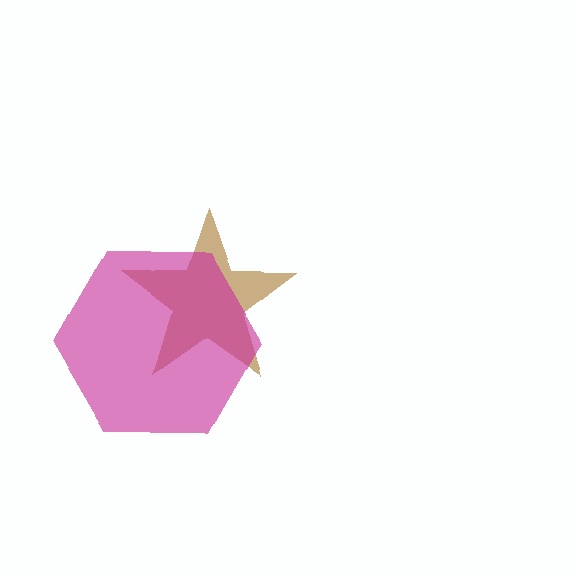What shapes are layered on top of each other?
The layered shapes are: a brown star, a magenta hexagon.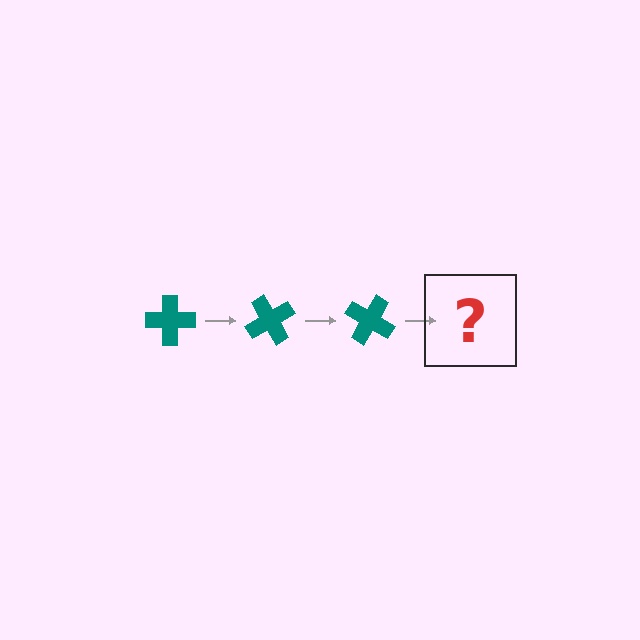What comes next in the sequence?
The next element should be a teal cross rotated 180 degrees.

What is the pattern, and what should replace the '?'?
The pattern is that the cross rotates 60 degrees each step. The '?' should be a teal cross rotated 180 degrees.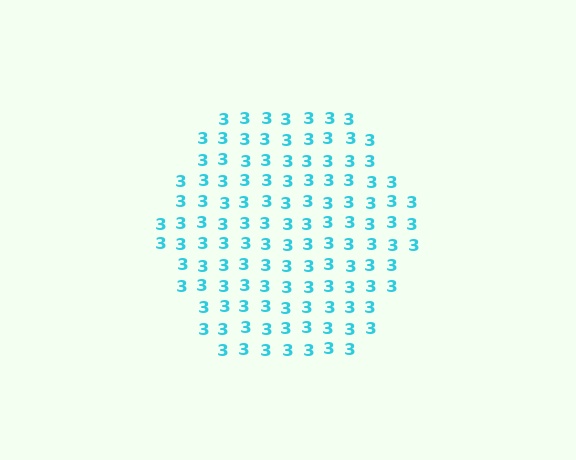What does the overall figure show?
The overall figure shows a hexagon.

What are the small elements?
The small elements are digit 3's.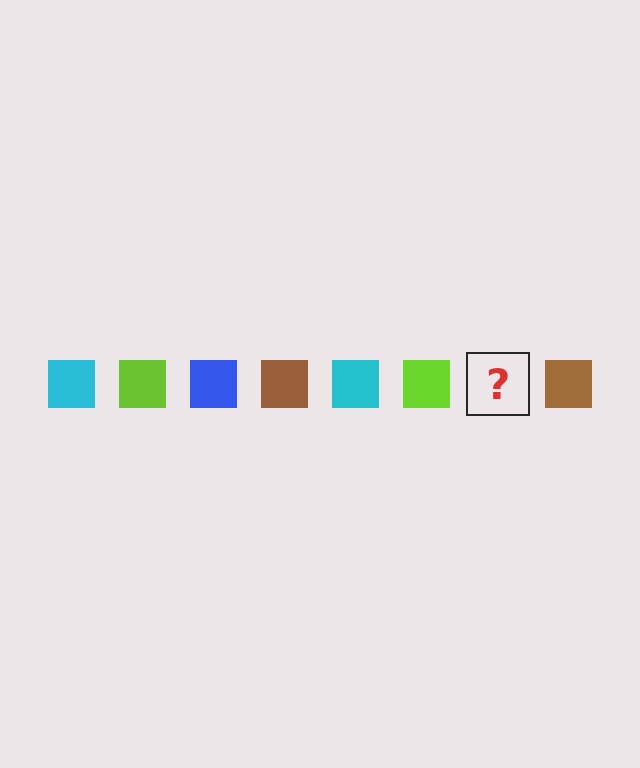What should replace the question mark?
The question mark should be replaced with a blue square.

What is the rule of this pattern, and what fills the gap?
The rule is that the pattern cycles through cyan, lime, blue, brown squares. The gap should be filled with a blue square.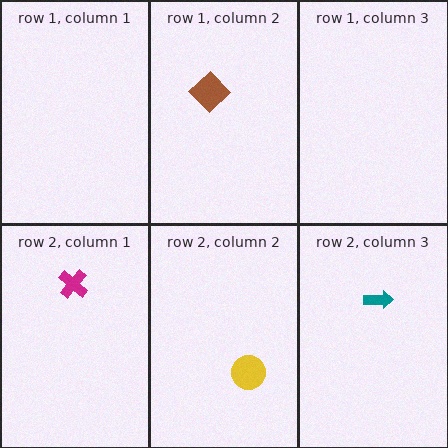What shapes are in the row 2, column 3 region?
The teal arrow.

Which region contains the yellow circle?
The row 2, column 2 region.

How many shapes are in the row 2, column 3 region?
1.